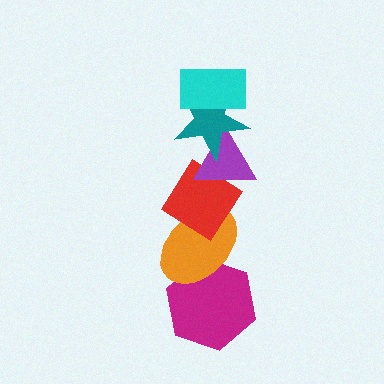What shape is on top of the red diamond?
The purple triangle is on top of the red diamond.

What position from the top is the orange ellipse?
The orange ellipse is 5th from the top.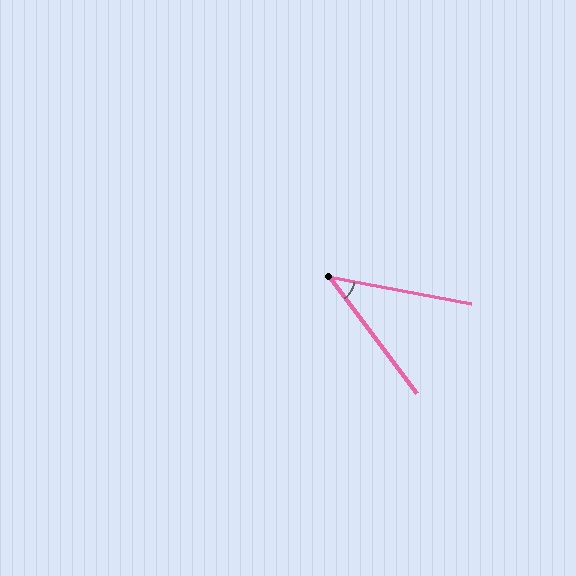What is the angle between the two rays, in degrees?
Approximately 42 degrees.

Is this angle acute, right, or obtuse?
It is acute.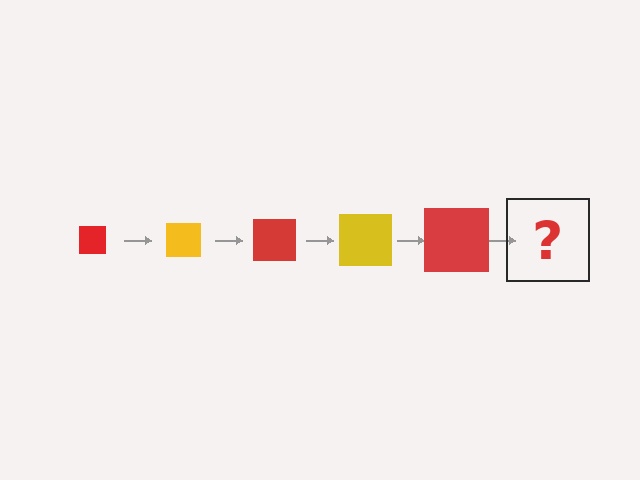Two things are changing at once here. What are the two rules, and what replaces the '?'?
The two rules are that the square grows larger each step and the color cycles through red and yellow. The '?' should be a yellow square, larger than the previous one.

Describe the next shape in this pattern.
It should be a yellow square, larger than the previous one.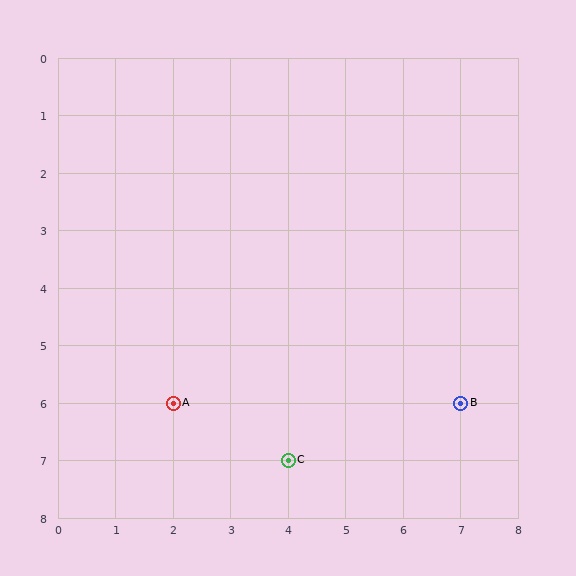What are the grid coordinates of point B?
Point B is at grid coordinates (7, 6).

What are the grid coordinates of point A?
Point A is at grid coordinates (2, 6).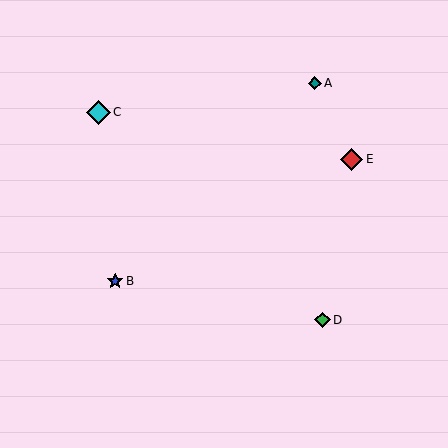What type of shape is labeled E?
Shape E is a red diamond.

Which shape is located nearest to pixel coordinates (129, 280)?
The blue star (labeled B) at (115, 281) is nearest to that location.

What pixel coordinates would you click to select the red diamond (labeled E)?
Click at (352, 159) to select the red diamond E.